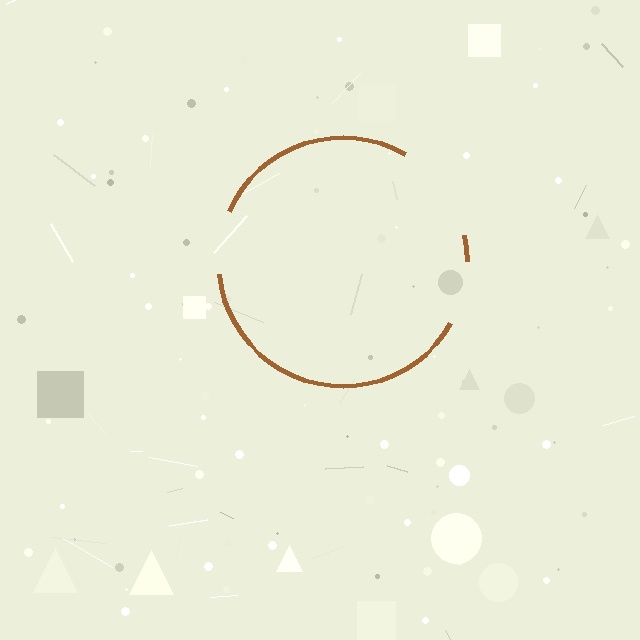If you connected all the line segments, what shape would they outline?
They would outline a circle.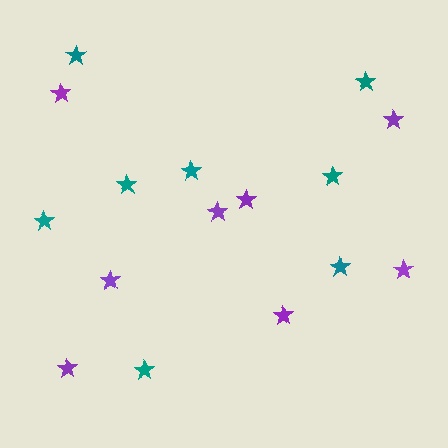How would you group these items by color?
There are 2 groups: one group of teal stars (8) and one group of purple stars (8).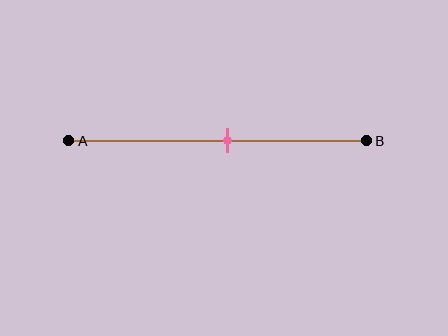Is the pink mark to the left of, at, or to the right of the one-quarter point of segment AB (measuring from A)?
The pink mark is to the right of the one-quarter point of segment AB.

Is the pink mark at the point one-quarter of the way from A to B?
No, the mark is at about 55% from A, not at the 25% one-quarter point.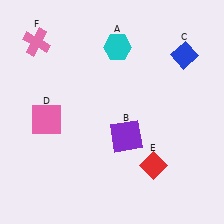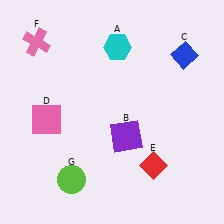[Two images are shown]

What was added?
A lime circle (G) was added in Image 2.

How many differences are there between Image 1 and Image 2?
There is 1 difference between the two images.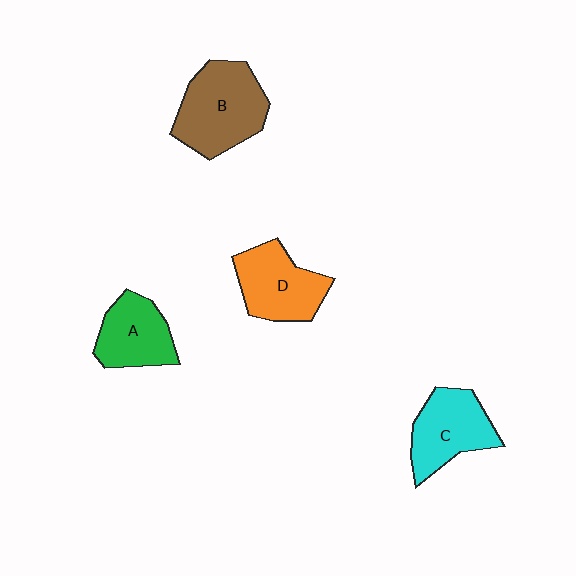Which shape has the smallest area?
Shape A (green).